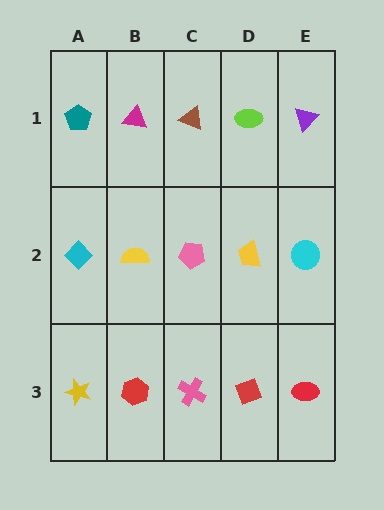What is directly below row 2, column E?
A red ellipse.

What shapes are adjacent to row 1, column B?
A yellow semicircle (row 2, column B), a teal pentagon (row 1, column A), a brown triangle (row 1, column C).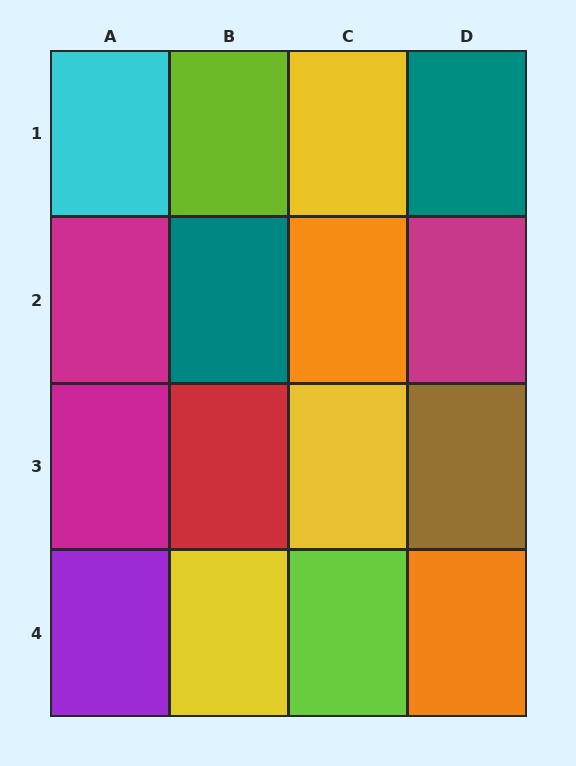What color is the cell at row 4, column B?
Yellow.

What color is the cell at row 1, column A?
Cyan.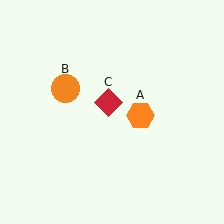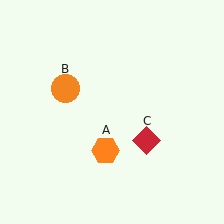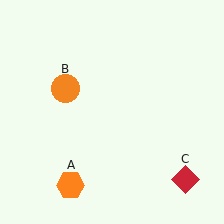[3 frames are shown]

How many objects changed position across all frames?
2 objects changed position: orange hexagon (object A), red diamond (object C).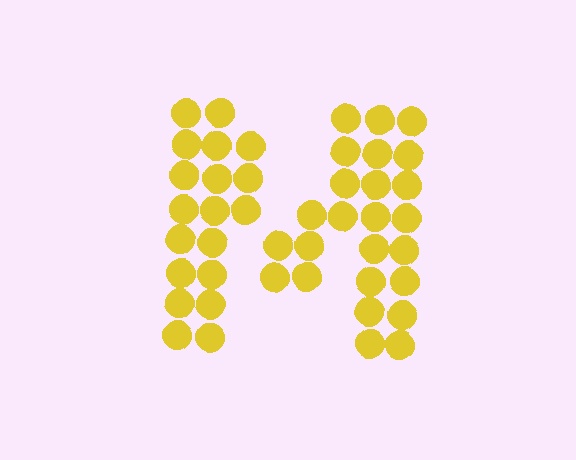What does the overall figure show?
The overall figure shows the letter M.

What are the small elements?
The small elements are circles.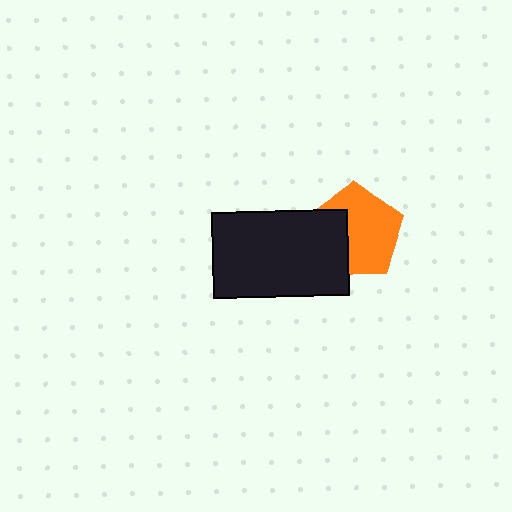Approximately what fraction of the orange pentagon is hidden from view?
Roughly 35% of the orange pentagon is hidden behind the black rectangle.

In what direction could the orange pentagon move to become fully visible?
The orange pentagon could move right. That would shift it out from behind the black rectangle entirely.